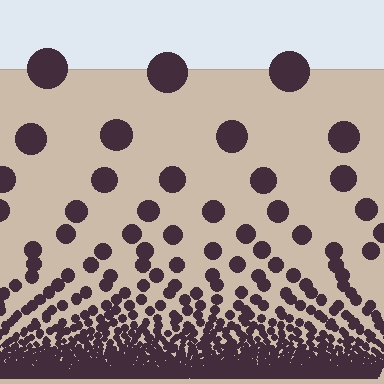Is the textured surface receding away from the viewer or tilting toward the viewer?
The surface appears to tilt toward the viewer. Texture elements get larger and sparser toward the top.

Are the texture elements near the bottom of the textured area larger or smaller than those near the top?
Smaller. The gradient is inverted — elements near the bottom are smaller and denser.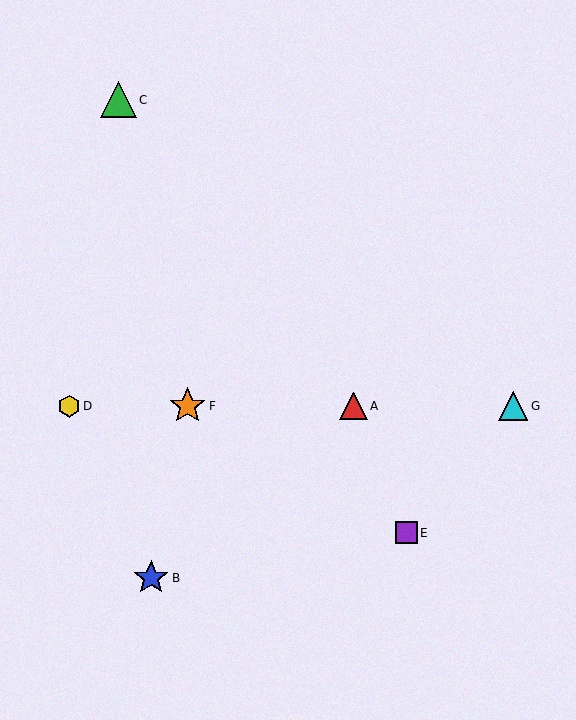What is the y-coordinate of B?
Object B is at y≈578.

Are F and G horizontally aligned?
Yes, both are at y≈406.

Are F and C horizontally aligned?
No, F is at y≈406 and C is at y≈100.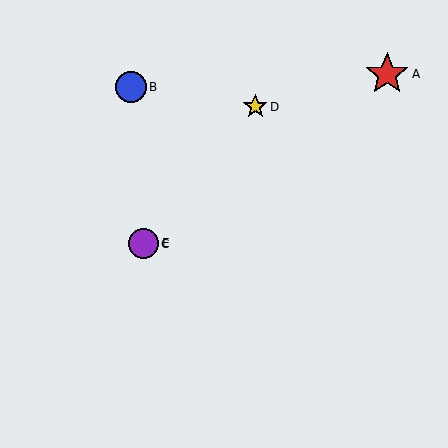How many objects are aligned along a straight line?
3 objects (C, D, E) are aligned along a straight line.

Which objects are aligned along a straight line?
Objects C, D, E are aligned along a straight line.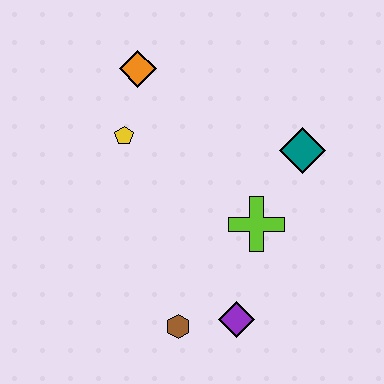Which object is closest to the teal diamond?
The lime cross is closest to the teal diamond.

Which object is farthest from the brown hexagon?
The orange diamond is farthest from the brown hexagon.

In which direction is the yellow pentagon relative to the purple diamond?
The yellow pentagon is above the purple diamond.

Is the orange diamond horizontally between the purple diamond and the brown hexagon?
No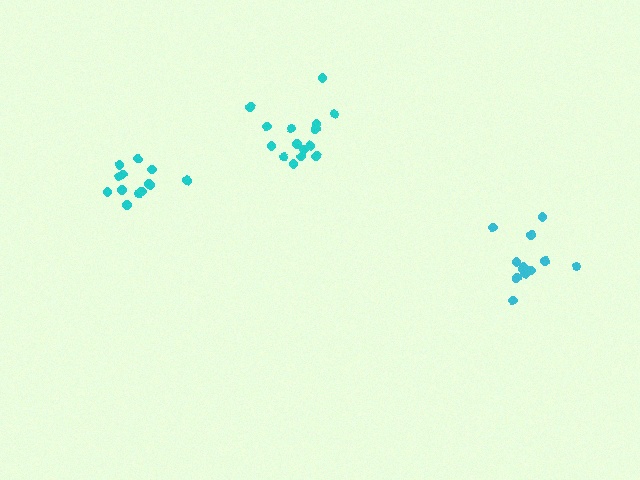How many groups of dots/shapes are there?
There are 3 groups.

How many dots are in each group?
Group 1: 13 dots, Group 2: 12 dots, Group 3: 15 dots (40 total).